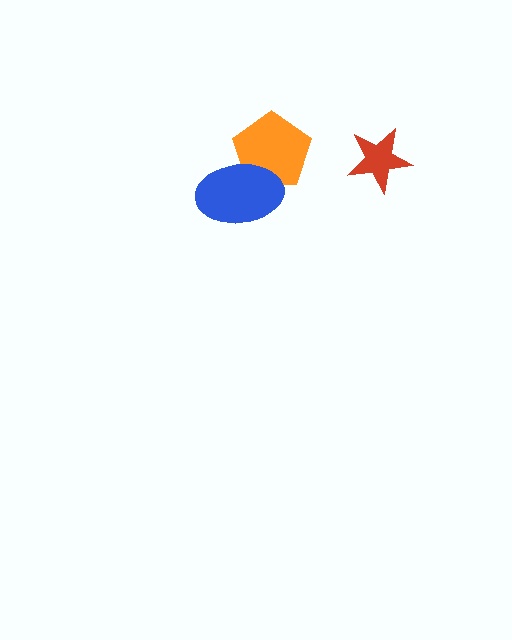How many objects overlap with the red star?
0 objects overlap with the red star.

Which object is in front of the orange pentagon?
The blue ellipse is in front of the orange pentagon.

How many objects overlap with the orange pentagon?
1 object overlaps with the orange pentagon.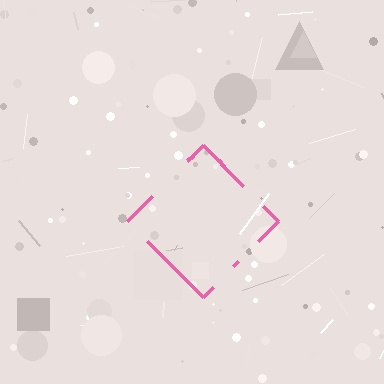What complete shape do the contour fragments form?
The contour fragments form a diamond.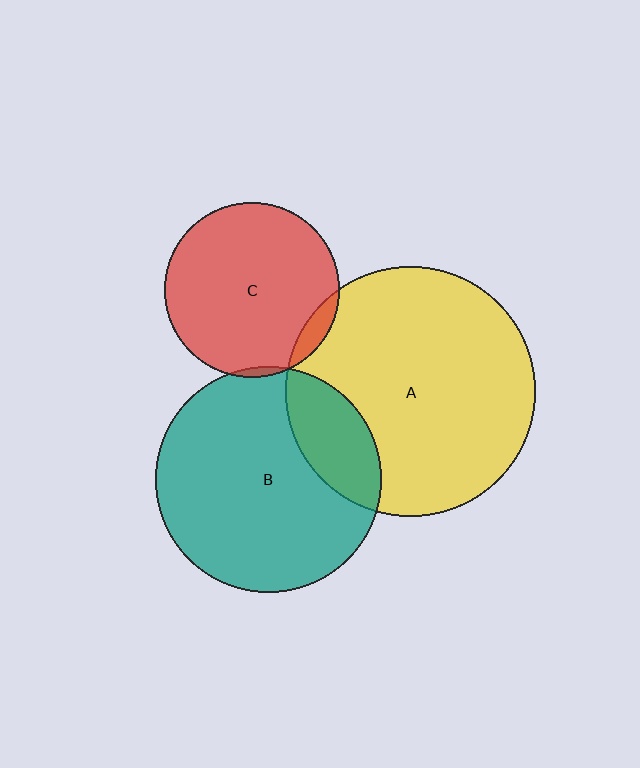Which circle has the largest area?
Circle A (yellow).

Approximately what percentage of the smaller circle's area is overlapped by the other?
Approximately 5%.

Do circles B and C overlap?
Yes.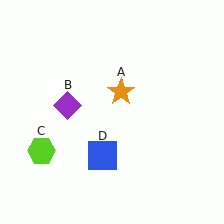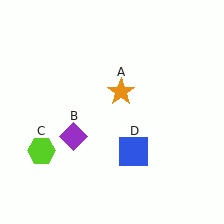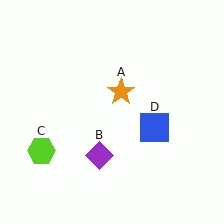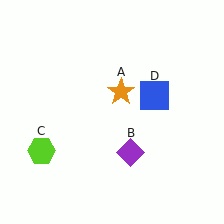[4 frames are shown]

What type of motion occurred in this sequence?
The purple diamond (object B), blue square (object D) rotated counterclockwise around the center of the scene.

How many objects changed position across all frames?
2 objects changed position: purple diamond (object B), blue square (object D).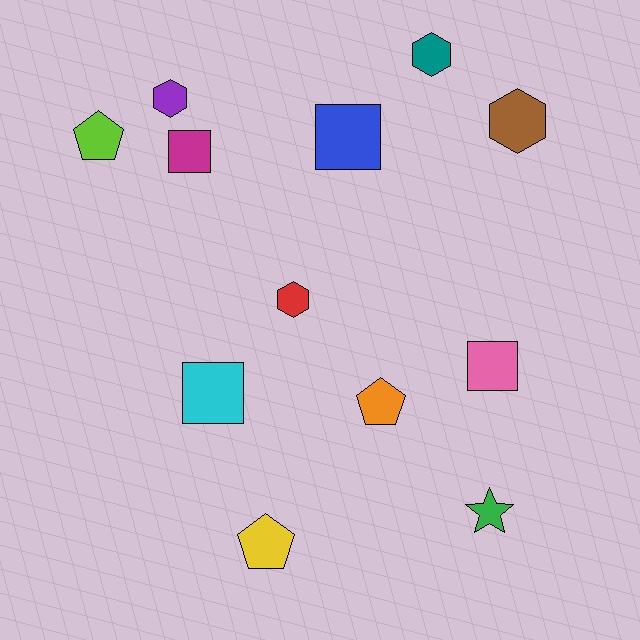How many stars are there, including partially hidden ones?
There is 1 star.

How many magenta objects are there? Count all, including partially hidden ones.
There is 1 magenta object.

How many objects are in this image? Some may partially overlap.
There are 12 objects.